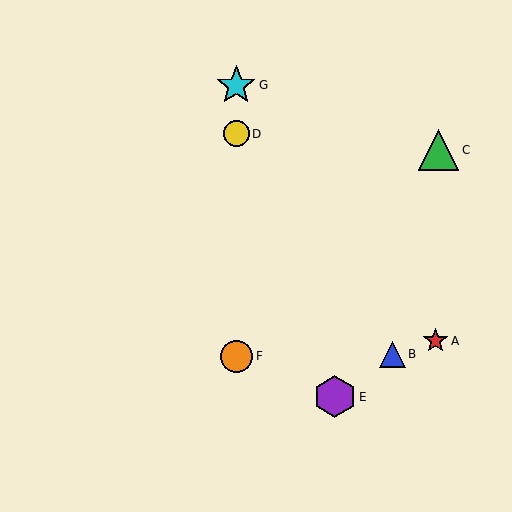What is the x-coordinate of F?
Object F is at x≈236.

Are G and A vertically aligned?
No, G is at x≈236 and A is at x≈435.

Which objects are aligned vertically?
Objects D, F, G are aligned vertically.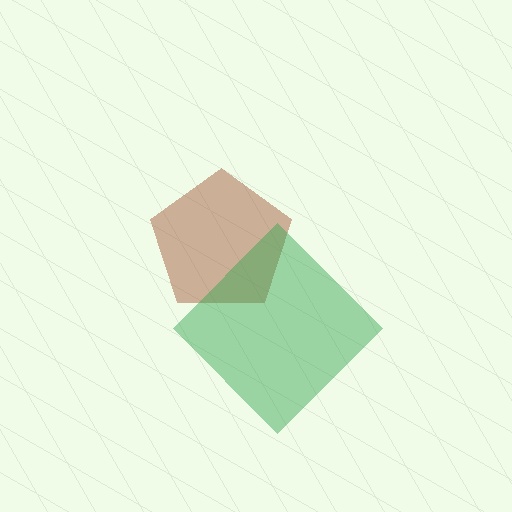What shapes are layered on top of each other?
The layered shapes are: a brown pentagon, a green diamond.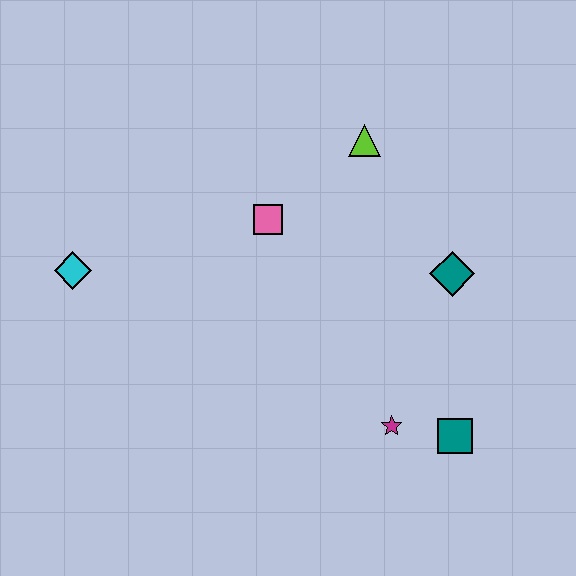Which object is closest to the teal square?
The magenta star is closest to the teal square.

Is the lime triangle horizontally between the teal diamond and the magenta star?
No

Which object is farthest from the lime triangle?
The cyan diamond is farthest from the lime triangle.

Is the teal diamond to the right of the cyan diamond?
Yes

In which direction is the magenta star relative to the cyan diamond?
The magenta star is to the right of the cyan diamond.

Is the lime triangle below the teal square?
No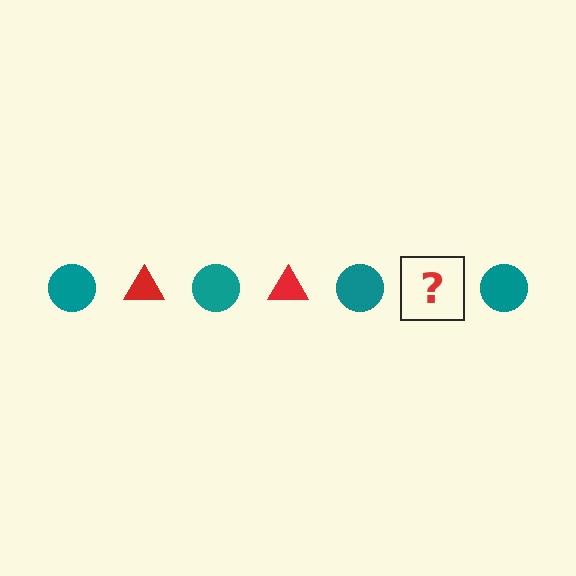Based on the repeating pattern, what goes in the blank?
The blank should be a red triangle.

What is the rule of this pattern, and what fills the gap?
The rule is that the pattern alternates between teal circle and red triangle. The gap should be filled with a red triangle.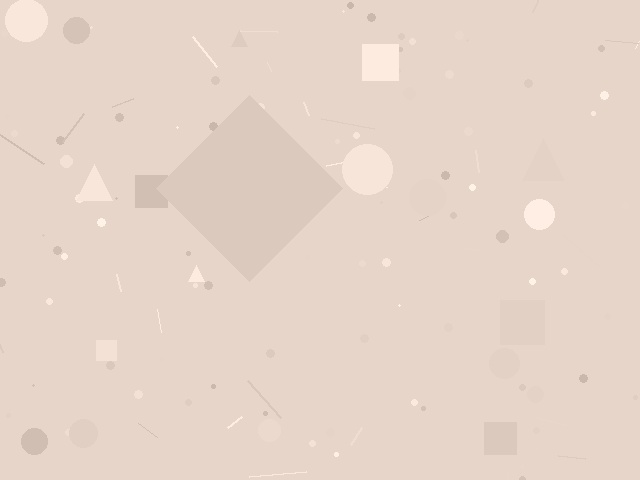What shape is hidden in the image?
A diamond is hidden in the image.